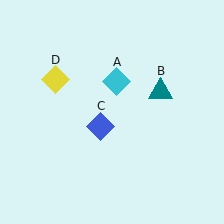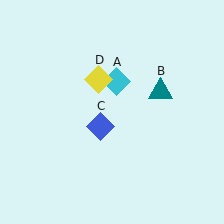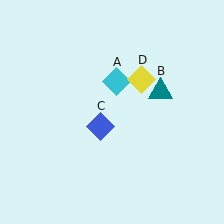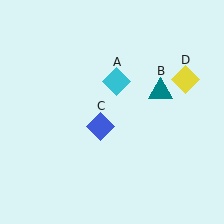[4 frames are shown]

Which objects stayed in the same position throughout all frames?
Cyan diamond (object A) and teal triangle (object B) and blue diamond (object C) remained stationary.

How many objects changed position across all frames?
1 object changed position: yellow diamond (object D).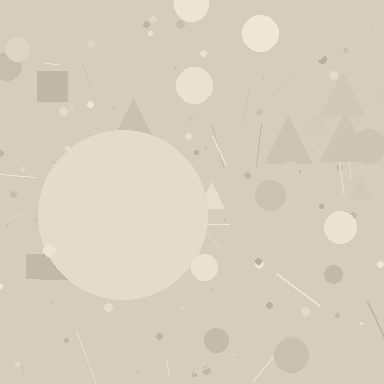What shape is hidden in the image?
A circle is hidden in the image.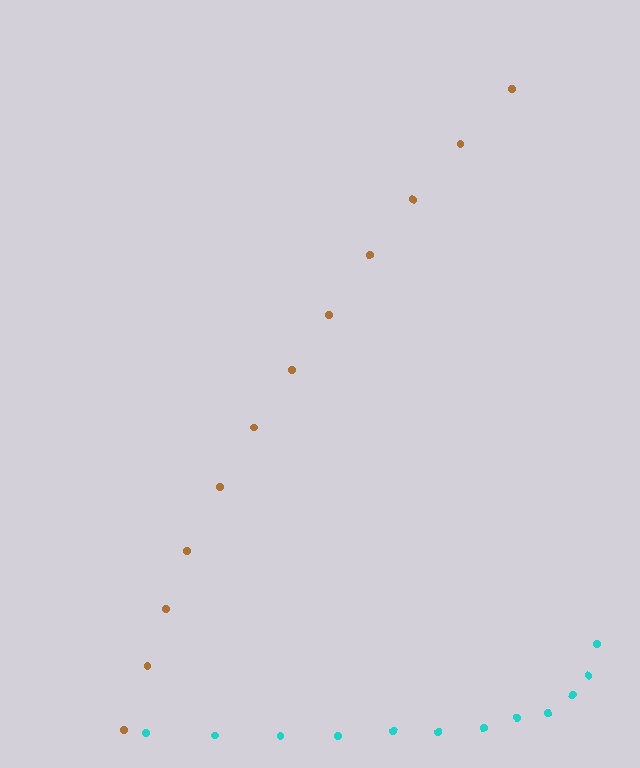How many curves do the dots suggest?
There are 2 distinct paths.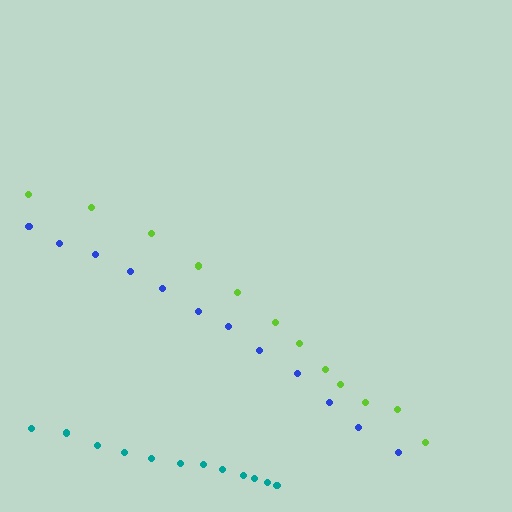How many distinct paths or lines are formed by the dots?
There are 3 distinct paths.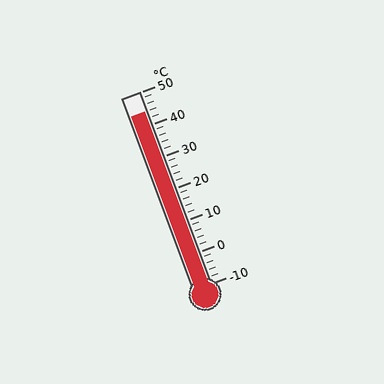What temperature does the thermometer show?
The thermometer shows approximately 44°C.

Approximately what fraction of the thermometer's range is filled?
The thermometer is filled to approximately 90% of its range.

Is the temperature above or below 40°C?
The temperature is above 40°C.